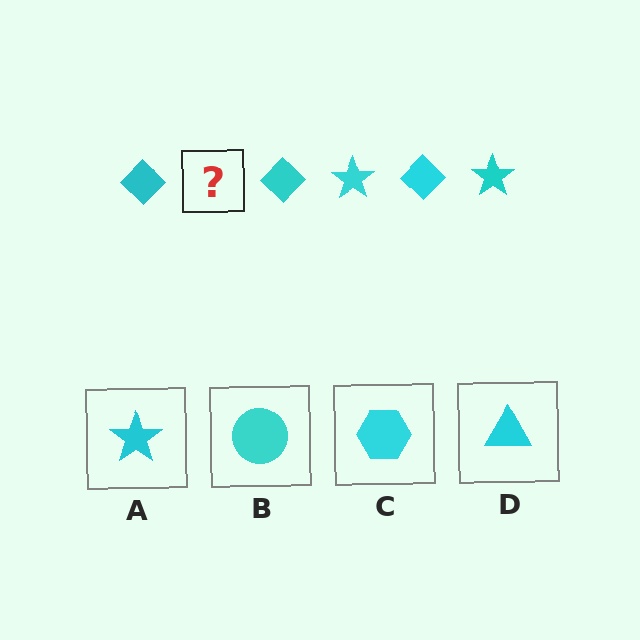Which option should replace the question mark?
Option A.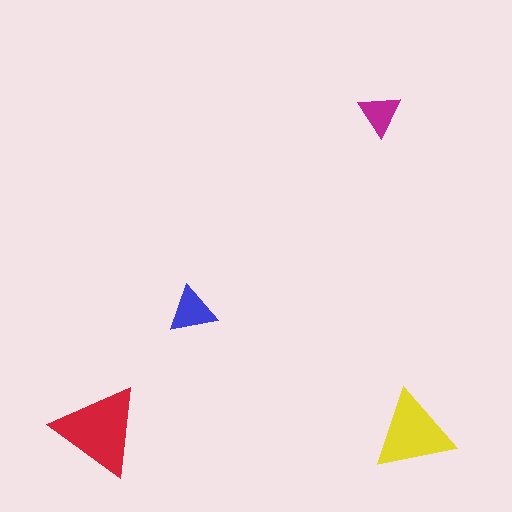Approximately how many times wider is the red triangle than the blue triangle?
About 2 times wider.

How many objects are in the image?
There are 4 objects in the image.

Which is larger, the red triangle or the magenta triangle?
The red one.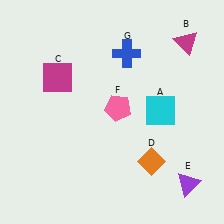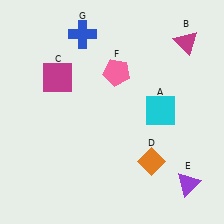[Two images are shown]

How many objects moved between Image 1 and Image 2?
2 objects moved between the two images.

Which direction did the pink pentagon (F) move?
The pink pentagon (F) moved up.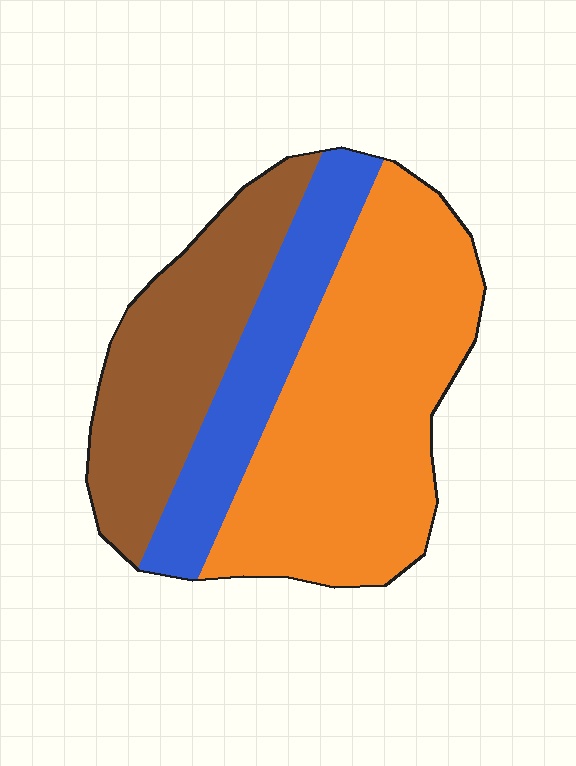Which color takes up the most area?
Orange, at roughly 50%.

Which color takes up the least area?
Blue, at roughly 20%.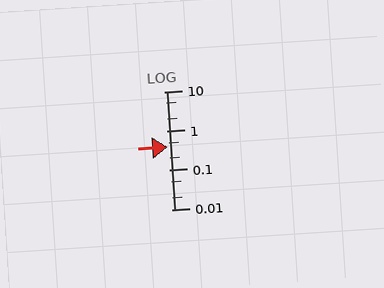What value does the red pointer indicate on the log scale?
The pointer indicates approximately 0.39.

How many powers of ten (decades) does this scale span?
The scale spans 3 decades, from 0.01 to 10.